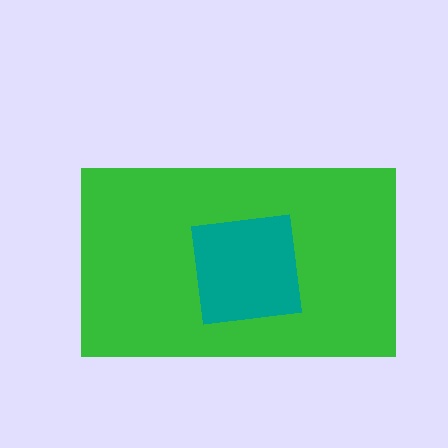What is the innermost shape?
The teal square.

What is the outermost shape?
The green rectangle.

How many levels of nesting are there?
2.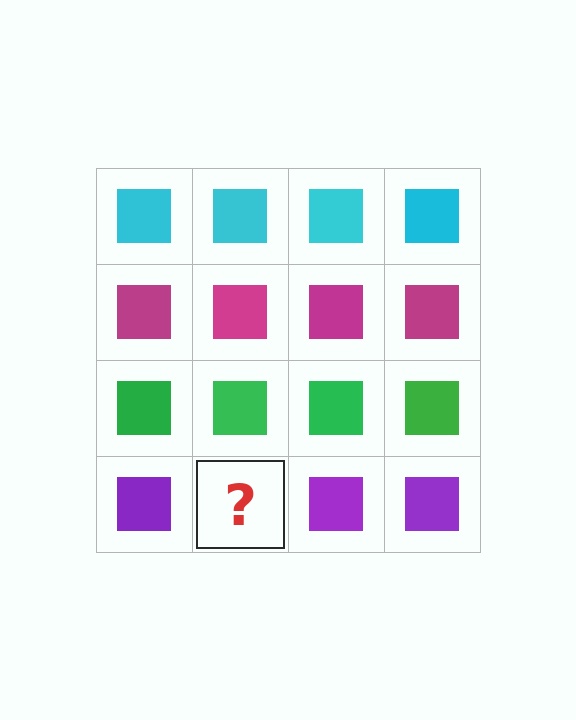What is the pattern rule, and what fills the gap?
The rule is that each row has a consistent color. The gap should be filled with a purple square.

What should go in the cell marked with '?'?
The missing cell should contain a purple square.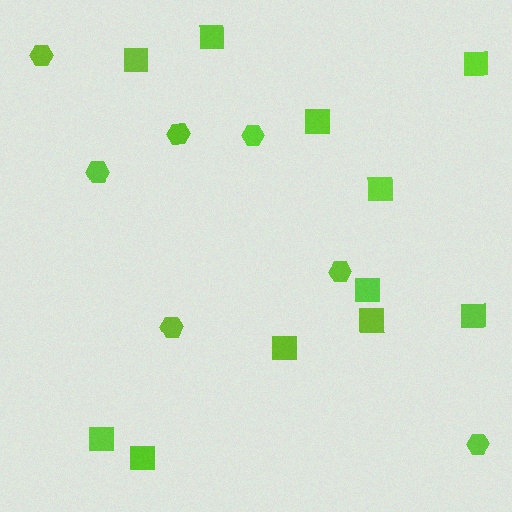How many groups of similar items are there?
There are 2 groups: one group of squares (11) and one group of hexagons (7).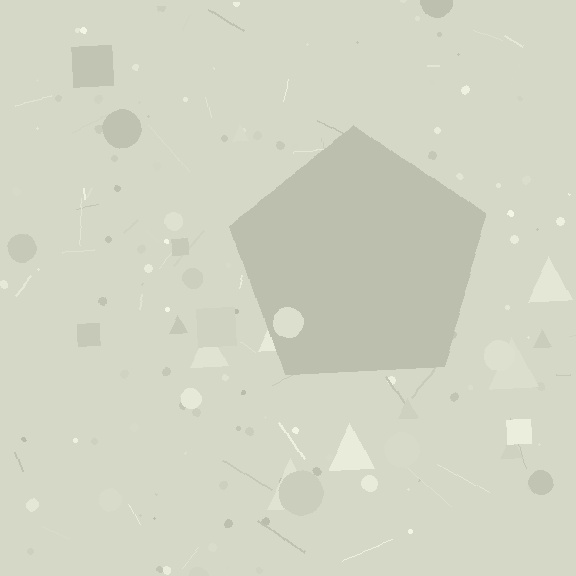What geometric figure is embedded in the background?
A pentagon is embedded in the background.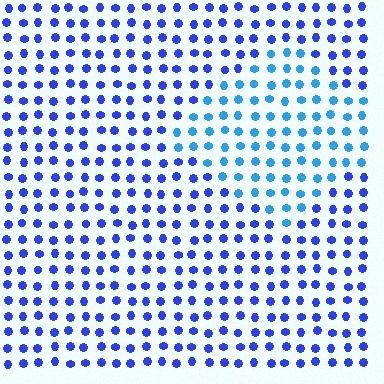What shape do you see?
I see a diamond.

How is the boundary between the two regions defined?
The boundary is defined purely by a slight shift in hue (about 33 degrees). Spacing, size, and orientation are identical on both sides.